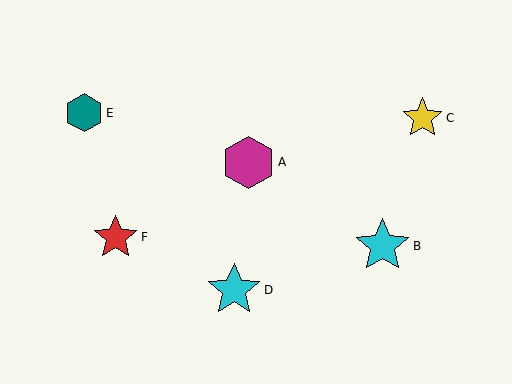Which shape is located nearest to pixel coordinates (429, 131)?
The yellow star (labeled C) at (423, 118) is nearest to that location.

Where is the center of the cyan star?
The center of the cyan star is at (383, 246).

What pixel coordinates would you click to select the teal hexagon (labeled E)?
Click at (84, 113) to select the teal hexagon E.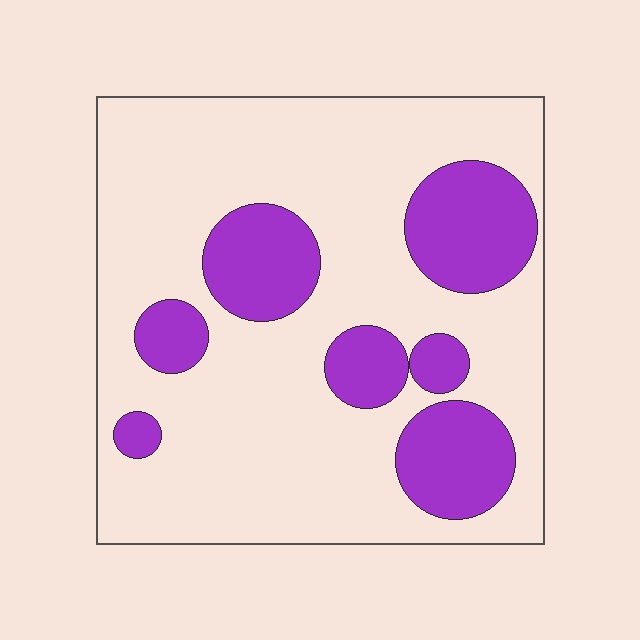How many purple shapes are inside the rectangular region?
7.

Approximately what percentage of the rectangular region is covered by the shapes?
Approximately 25%.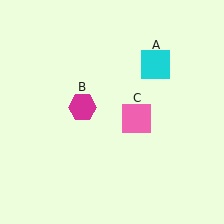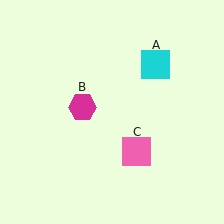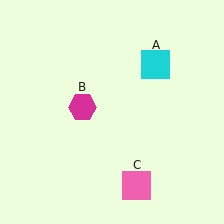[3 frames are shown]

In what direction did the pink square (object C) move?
The pink square (object C) moved down.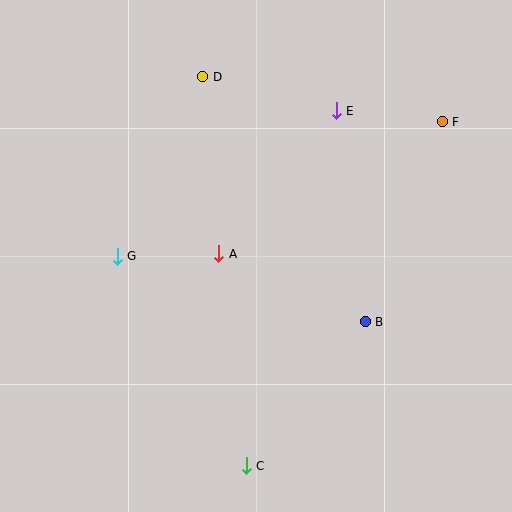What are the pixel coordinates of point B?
Point B is at (365, 322).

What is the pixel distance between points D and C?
The distance between D and C is 391 pixels.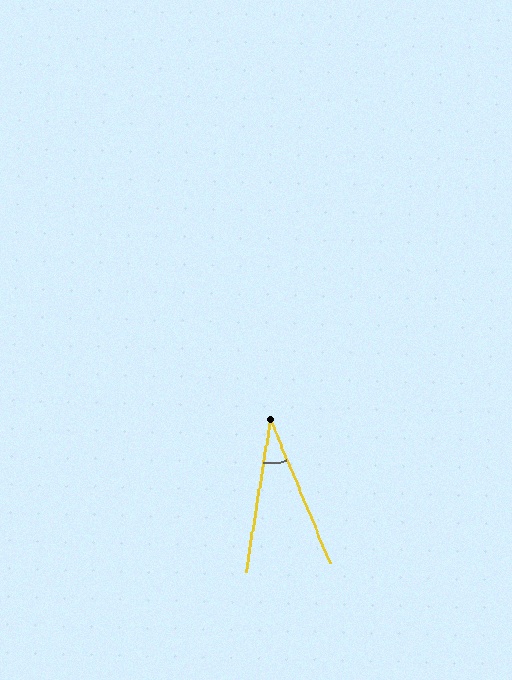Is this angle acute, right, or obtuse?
It is acute.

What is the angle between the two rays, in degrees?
Approximately 32 degrees.